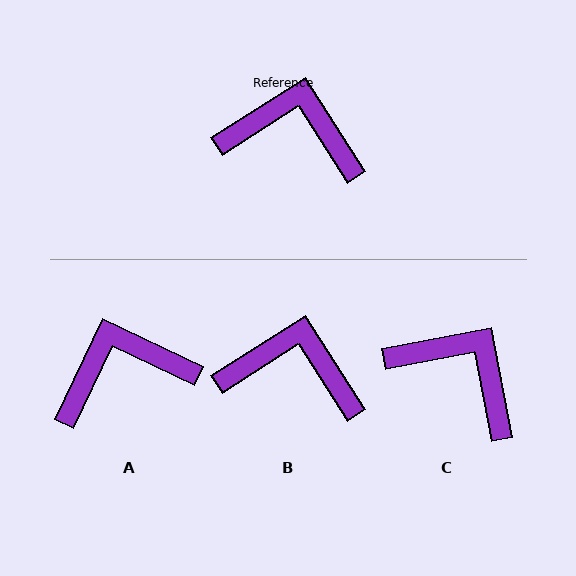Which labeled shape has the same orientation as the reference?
B.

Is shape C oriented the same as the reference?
No, it is off by about 22 degrees.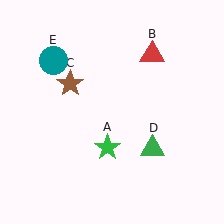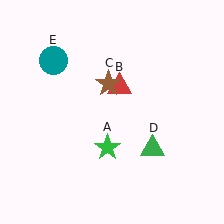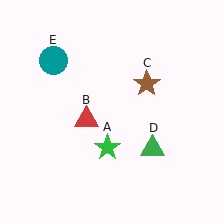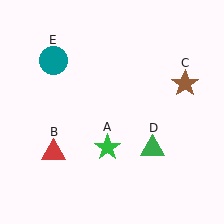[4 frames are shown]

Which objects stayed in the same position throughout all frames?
Green star (object A) and green triangle (object D) and teal circle (object E) remained stationary.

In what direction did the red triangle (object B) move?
The red triangle (object B) moved down and to the left.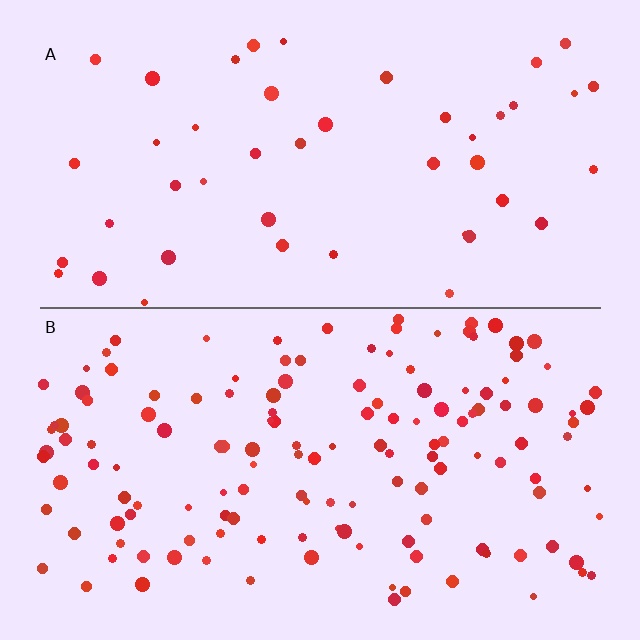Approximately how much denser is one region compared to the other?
Approximately 3.2× — region B over region A.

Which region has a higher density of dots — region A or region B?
B (the bottom).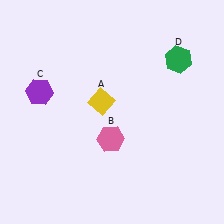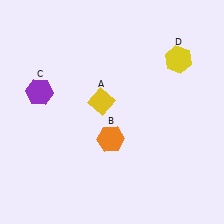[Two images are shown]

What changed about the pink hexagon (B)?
In Image 1, B is pink. In Image 2, it changed to orange.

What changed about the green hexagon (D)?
In Image 1, D is green. In Image 2, it changed to yellow.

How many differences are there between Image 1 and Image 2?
There are 2 differences between the two images.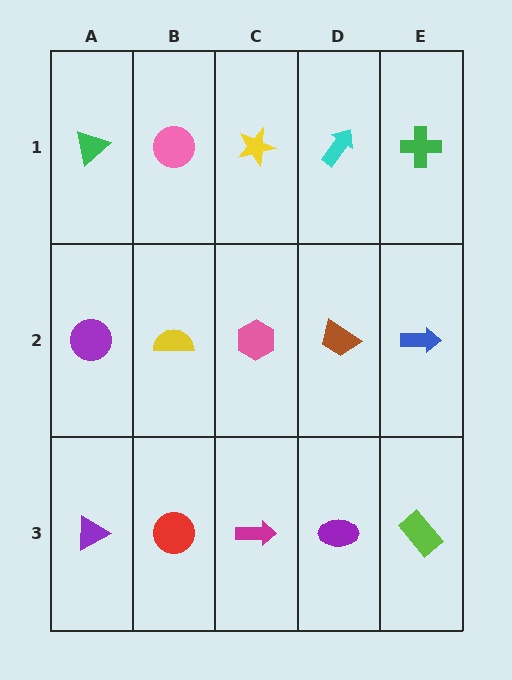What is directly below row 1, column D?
A brown trapezoid.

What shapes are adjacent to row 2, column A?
A green triangle (row 1, column A), a purple triangle (row 3, column A), a yellow semicircle (row 2, column B).